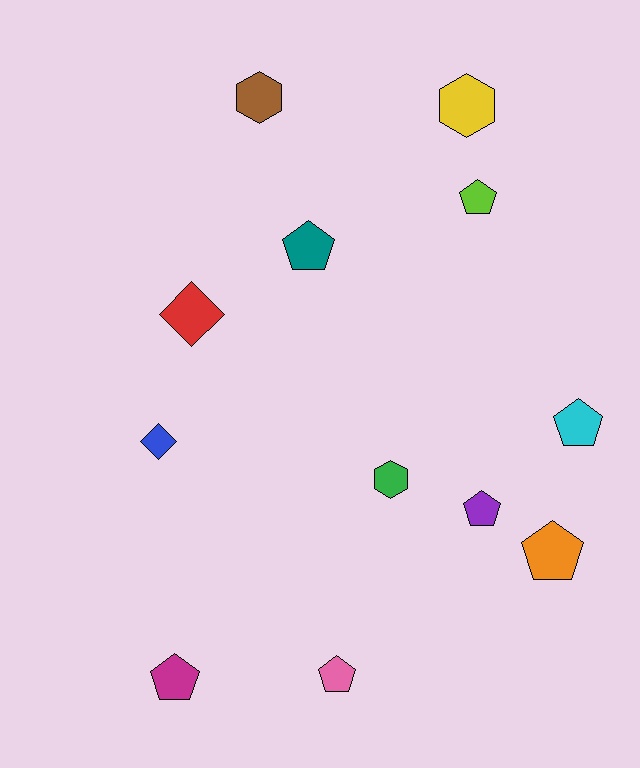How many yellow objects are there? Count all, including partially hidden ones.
There is 1 yellow object.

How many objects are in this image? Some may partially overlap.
There are 12 objects.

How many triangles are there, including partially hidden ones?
There are no triangles.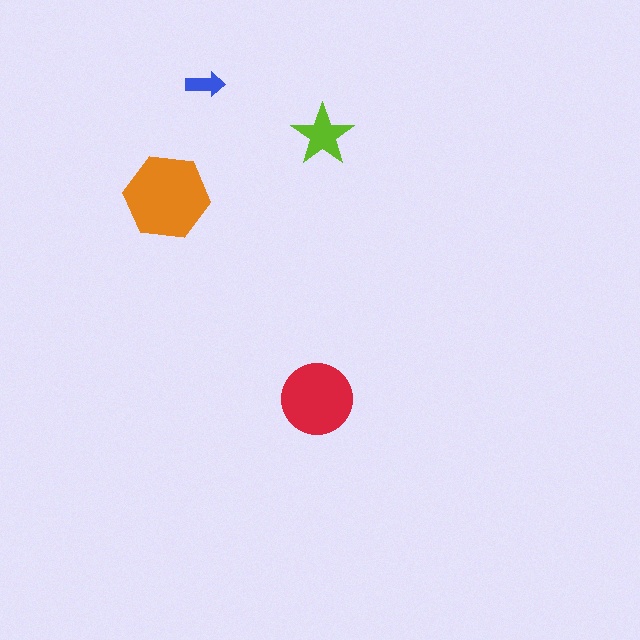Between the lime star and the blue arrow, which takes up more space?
The lime star.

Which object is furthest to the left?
The orange hexagon is leftmost.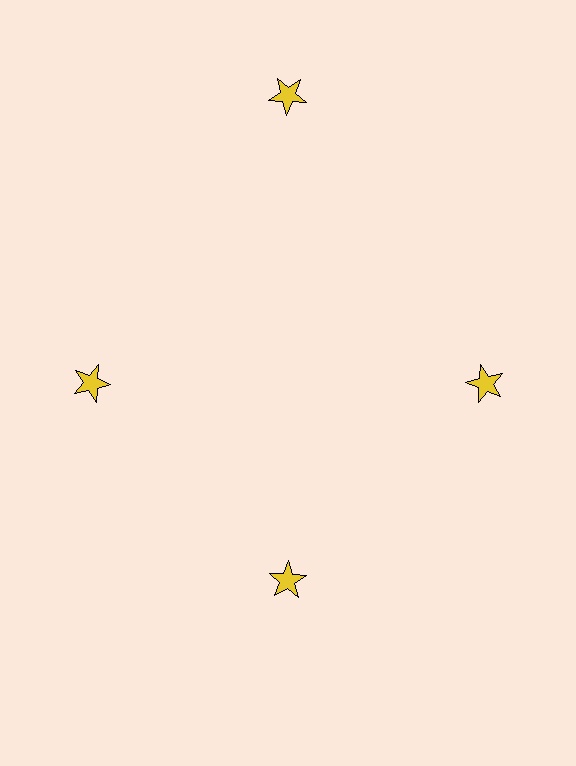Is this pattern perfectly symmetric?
No. The 4 yellow stars are arranged in a ring, but one element near the 12 o'clock position is pushed outward from the center, breaking the 4-fold rotational symmetry.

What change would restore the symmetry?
The symmetry would be restored by moving it inward, back onto the ring so that all 4 stars sit at equal angles and equal distance from the center.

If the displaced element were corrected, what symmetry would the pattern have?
It would have 4-fold rotational symmetry — the pattern would map onto itself every 90 degrees.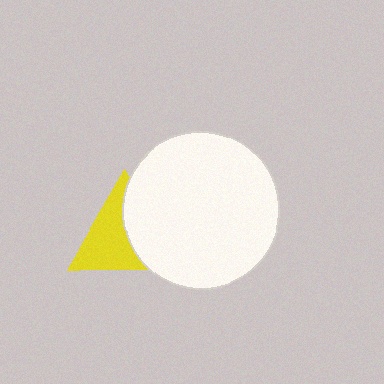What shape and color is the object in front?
The object in front is a white circle.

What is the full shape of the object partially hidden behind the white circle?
The partially hidden object is a yellow triangle.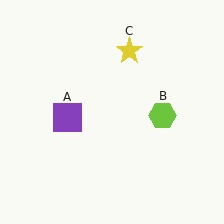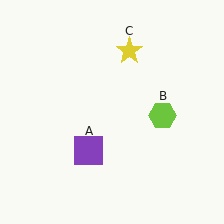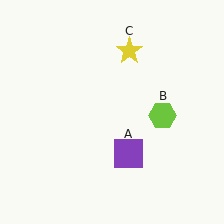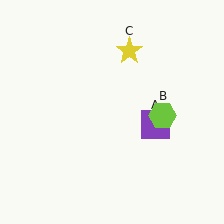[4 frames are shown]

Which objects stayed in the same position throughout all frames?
Lime hexagon (object B) and yellow star (object C) remained stationary.